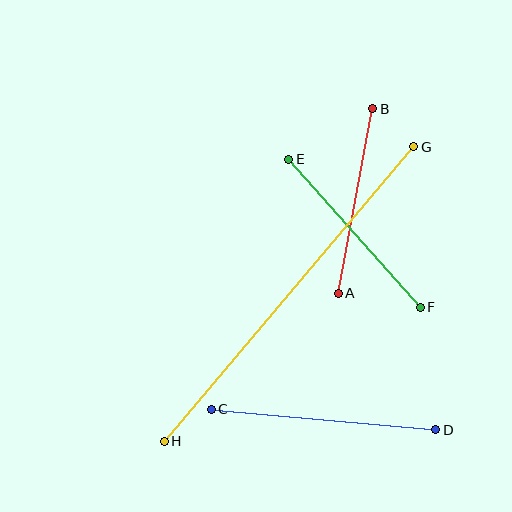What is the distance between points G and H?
The distance is approximately 386 pixels.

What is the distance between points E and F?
The distance is approximately 198 pixels.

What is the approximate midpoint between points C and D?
The midpoint is at approximately (324, 420) pixels.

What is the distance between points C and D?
The distance is approximately 225 pixels.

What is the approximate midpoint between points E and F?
The midpoint is at approximately (354, 233) pixels.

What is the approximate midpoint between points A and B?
The midpoint is at approximately (355, 201) pixels.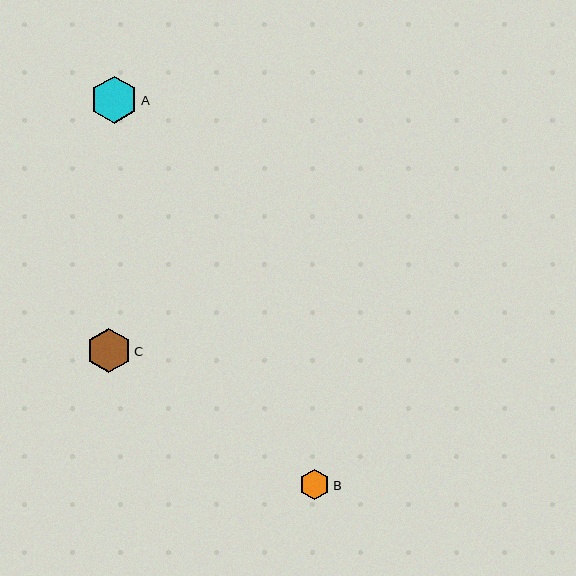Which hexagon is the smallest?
Hexagon B is the smallest with a size of approximately 30 pixels.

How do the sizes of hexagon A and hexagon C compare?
Hexagon A and hexagon C are approximately the same size.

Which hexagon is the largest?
Hexagon A is the largest with a size of approximately 47 pixels.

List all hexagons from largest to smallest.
From largest to smallest: A, C, B.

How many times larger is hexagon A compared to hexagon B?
Hexagon A is approximately 1.5 times the size of hexagon B.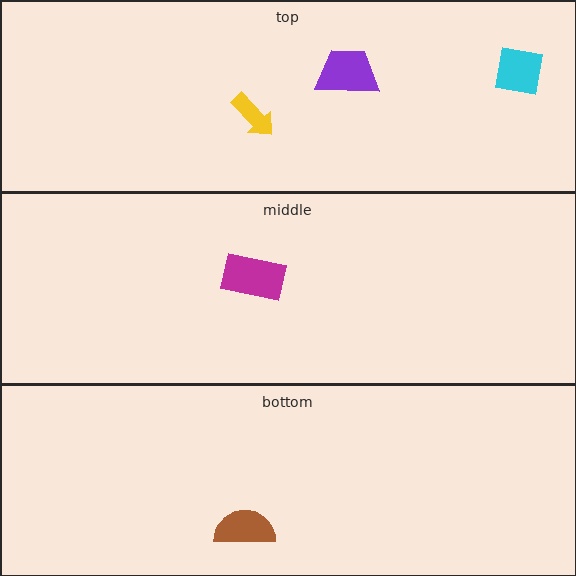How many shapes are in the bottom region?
1.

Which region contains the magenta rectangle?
The middle region.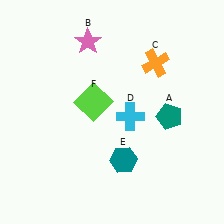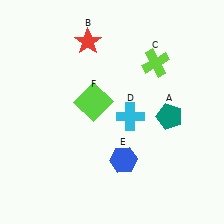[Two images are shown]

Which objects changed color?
B changed from pink to red. C changed from orange to lime. E changed from teal to blue.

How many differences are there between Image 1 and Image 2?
There are 3 differences between the two images.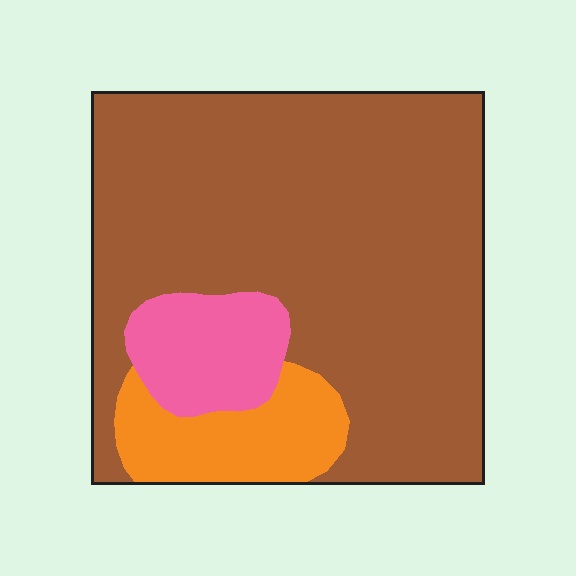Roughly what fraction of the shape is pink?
Pink takes up about one tenth (1/10) of the shape.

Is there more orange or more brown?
Brown.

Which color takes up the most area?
Brown, at roughly 75%.